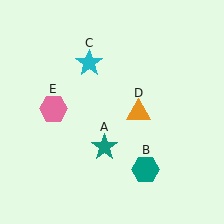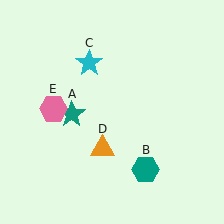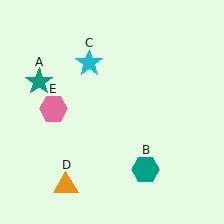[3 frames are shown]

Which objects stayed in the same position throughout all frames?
Teal hexagon (object B) and cyan star (object C) and pink hexagon (object E) remained stationary.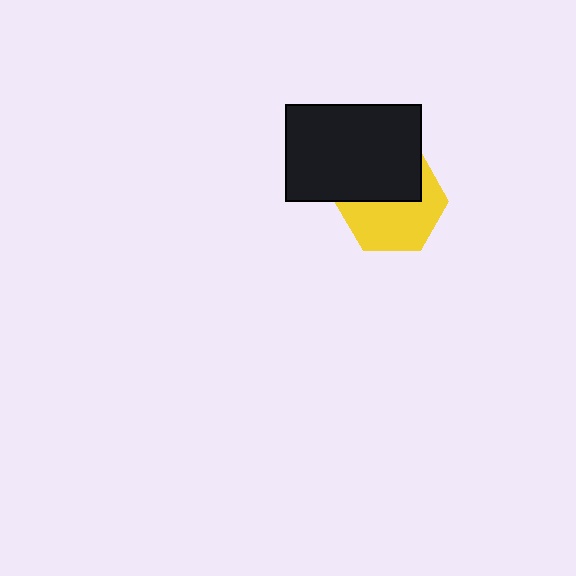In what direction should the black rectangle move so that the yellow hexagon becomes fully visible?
The black rectangle should move up. That is the shortest direction to clear the overlap and leave the yellow hexagon fully visible.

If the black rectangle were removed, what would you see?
You would see the complete yellow hexagon.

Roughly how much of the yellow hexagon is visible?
About half of it is visible (roughly 58%).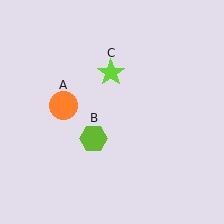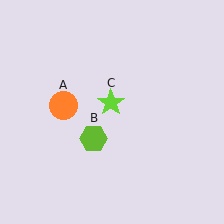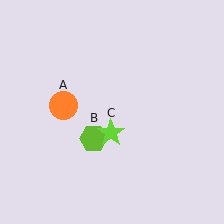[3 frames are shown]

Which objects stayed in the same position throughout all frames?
Orange circle (object A) and lime hexagon (object B) remained stationary.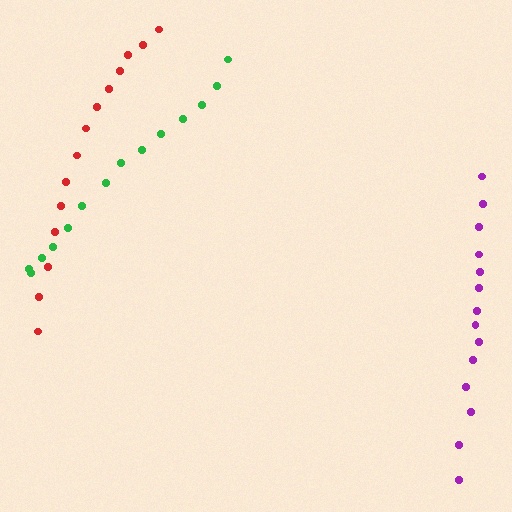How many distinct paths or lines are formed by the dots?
There are 3 distinct paths.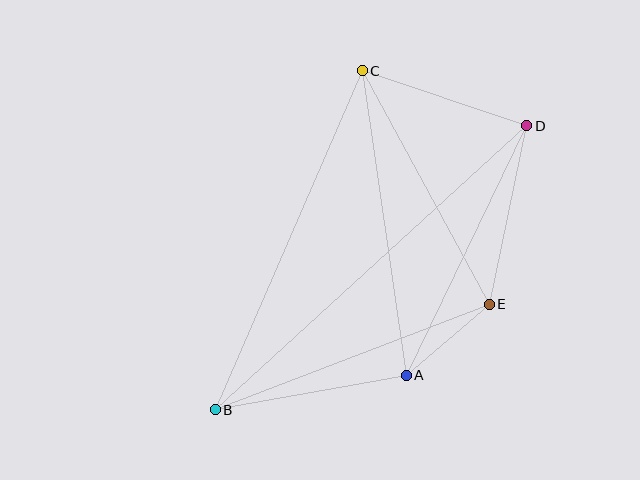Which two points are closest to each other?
Points A and E are closest to each other.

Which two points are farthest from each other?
Points B and D are farthest from each other.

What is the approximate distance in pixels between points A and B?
The distance between A and B is approximately 194 pixels.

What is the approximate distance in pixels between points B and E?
The distance between B and E is approximately 294 pixels.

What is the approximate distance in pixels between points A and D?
The distance between A and D is approximately 277 pixels.